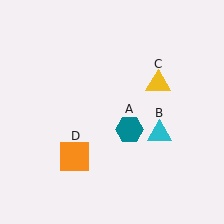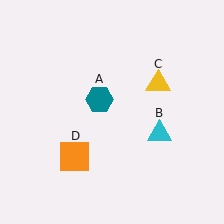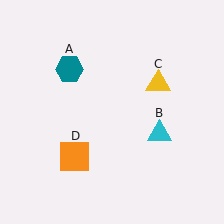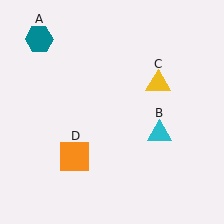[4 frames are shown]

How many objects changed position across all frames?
1 object changed position: teal hexagon (object A).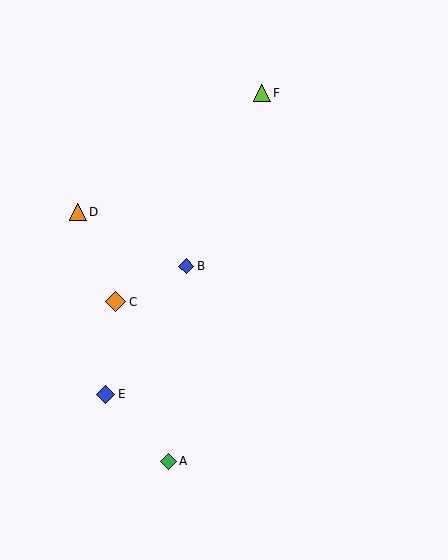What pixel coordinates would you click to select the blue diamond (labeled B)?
Click at (186, 266) to select the blue diamond B.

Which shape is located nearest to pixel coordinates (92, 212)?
The orange triangle (labeled D) at (78, 212) is nearest to that location.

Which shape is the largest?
The orange diamond (labeled C) is the largest.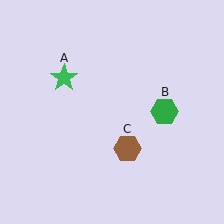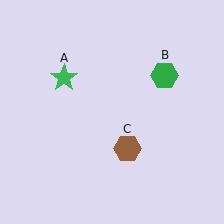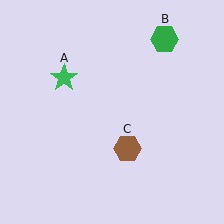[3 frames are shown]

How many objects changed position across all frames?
1 object changed position: green hexagon (object B).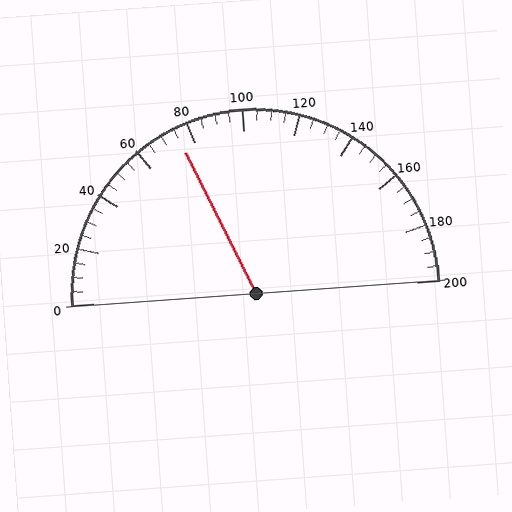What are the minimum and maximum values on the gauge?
The gauge ranges from 0 to 200.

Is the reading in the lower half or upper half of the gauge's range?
The reading is in the lower half of the range (0 to 200).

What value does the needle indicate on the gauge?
The needle indicates approximately 75.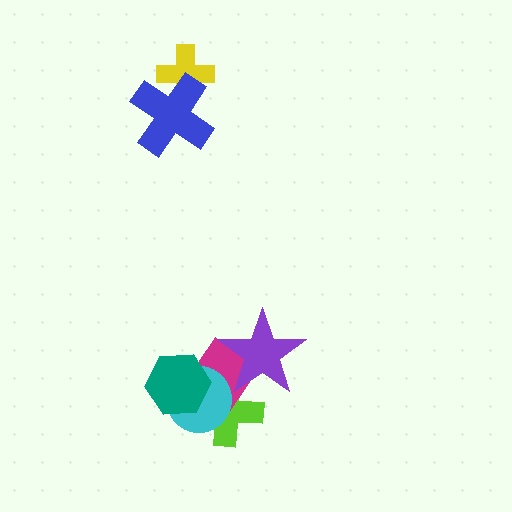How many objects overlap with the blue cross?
1 object overlaps with the blue cross.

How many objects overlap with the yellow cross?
1 object overlaps with the yellow cross.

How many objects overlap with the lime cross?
4 objects overlap with the lime cross.